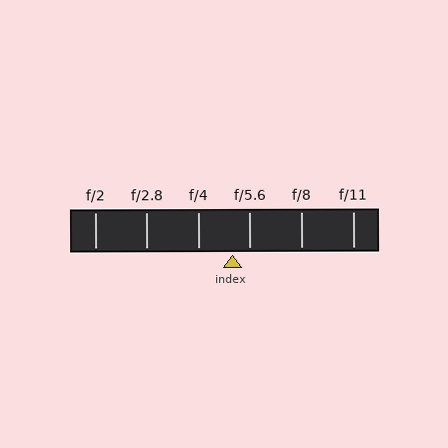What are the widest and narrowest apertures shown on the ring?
The widest aperture shown is f/2 and the narrowest is f/11.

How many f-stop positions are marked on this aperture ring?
There are 6 f-stop positions marked.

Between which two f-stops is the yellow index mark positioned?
The index mark is between f/4 and f/5.6.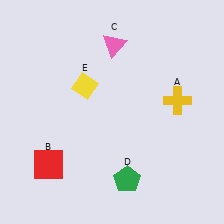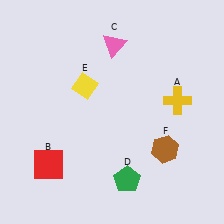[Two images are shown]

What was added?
A brown hexagon (F) was added in Image 2.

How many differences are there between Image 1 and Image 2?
There is 1 difference between the two images.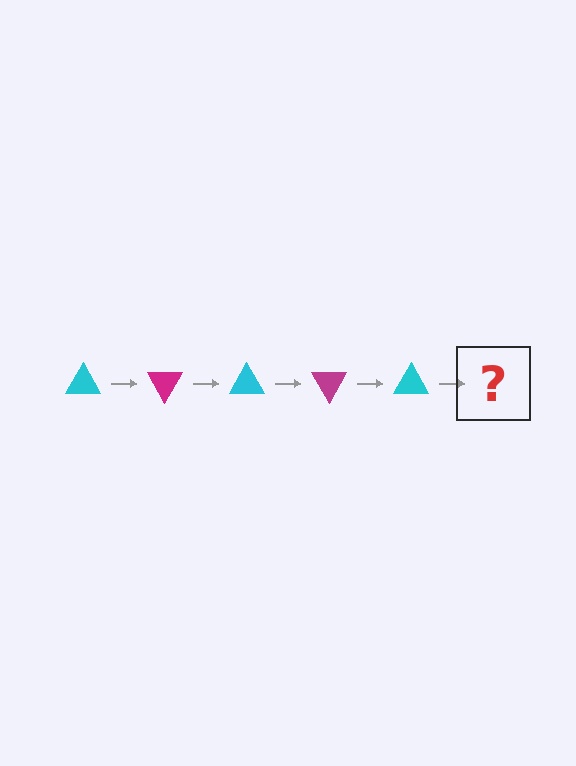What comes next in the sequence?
The next element should be a magenta triangle, rotated 300 degrees from the start.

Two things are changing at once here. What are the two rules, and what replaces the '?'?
The two rules are that it rotates 60 degrees each step and the color cycles through cyan and magenta. The '?' should be a magenta triangle, rotated 300 degrees from the start.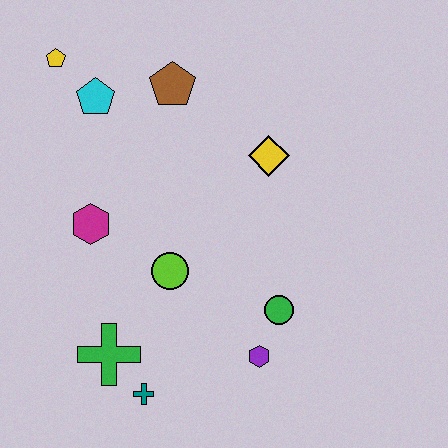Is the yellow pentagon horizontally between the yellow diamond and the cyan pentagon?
No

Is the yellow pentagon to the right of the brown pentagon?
No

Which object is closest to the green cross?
The teal cross is closest to the green cross.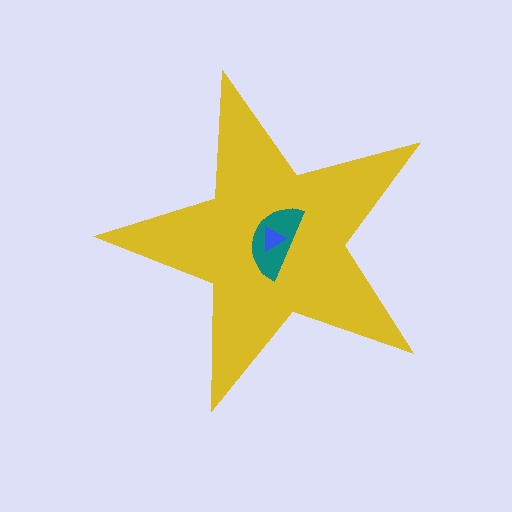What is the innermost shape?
The blue triangle.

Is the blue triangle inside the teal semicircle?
Yes.